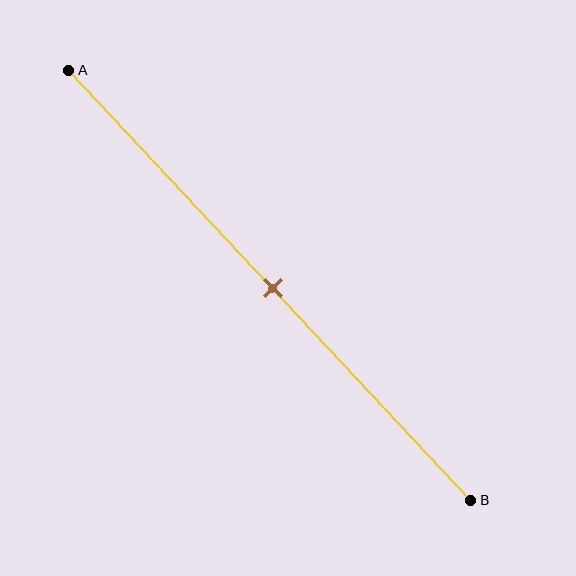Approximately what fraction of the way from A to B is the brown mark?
The brown mark is approximately 50% of the way from A to B.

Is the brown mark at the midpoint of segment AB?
Yes, the mark is approximately at the midpoint.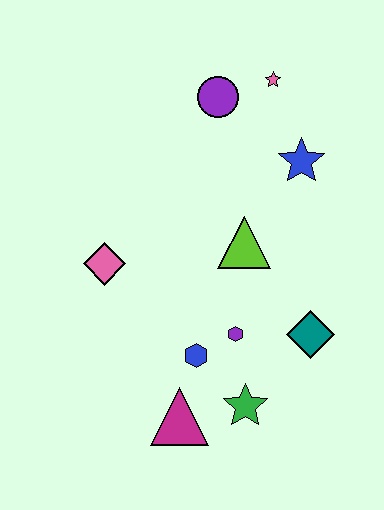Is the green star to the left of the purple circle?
No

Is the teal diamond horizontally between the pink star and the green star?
No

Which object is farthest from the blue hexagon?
The pink star is farthest from the blue hexagon.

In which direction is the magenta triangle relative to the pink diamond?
The magenta triangle is below the pink diamond.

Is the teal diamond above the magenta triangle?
Yes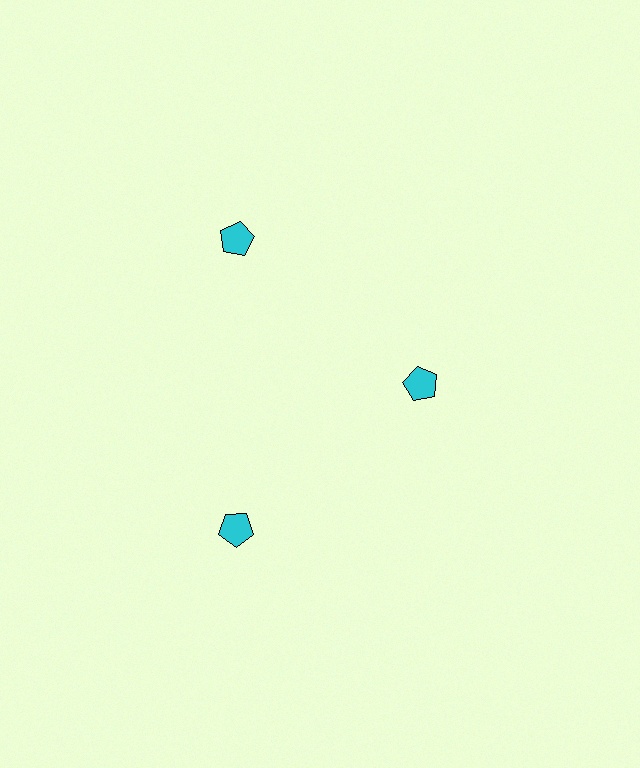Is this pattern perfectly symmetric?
No. The 3 cyan pentagons are arranged in a ring, but one element near the 3 o'clock position is pulled inward toward the center, breaking the 3-fold rotational symmetry.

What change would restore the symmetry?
The symmetry would be restored by moving it outward, back onto the ring so that all 3 pentagons sit at equal angles and equal distance from the center.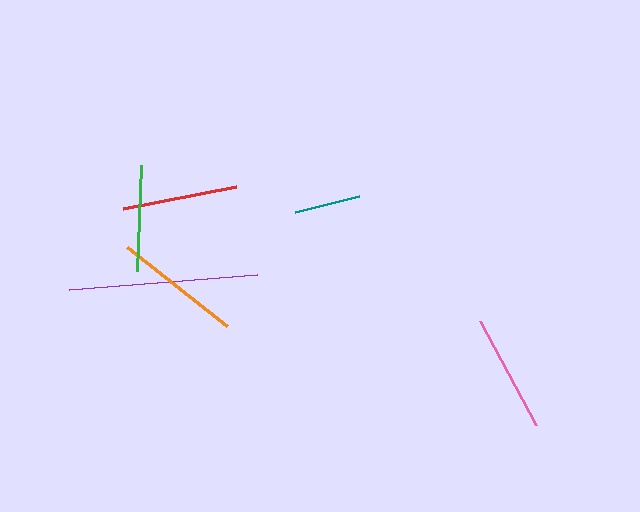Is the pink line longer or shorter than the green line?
The pink line is longer than the green line.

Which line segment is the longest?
The purple line is the longest at approximately 189 pixels.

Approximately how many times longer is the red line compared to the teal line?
The red line is approximately 1.8 times the length of the teal line.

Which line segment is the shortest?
The teal line is the shortest at approximately 66 pixels.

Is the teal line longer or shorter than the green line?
The green line is longer than the teal line.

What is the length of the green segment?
The green segment is approximately 106 pixels long.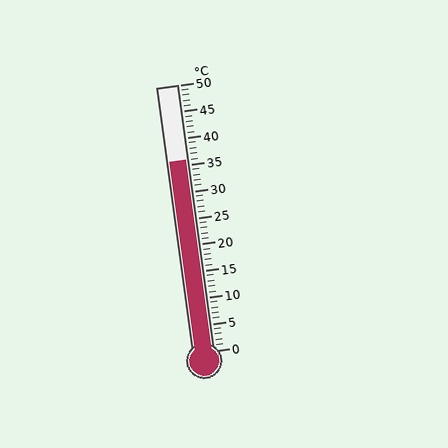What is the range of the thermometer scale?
The thermometer scale ranges from 0°C to 50°C.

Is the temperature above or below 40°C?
The temperature is below 40°C.